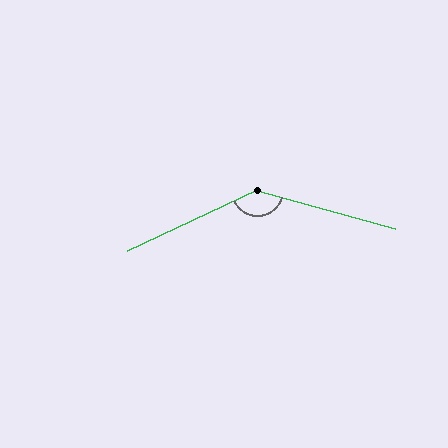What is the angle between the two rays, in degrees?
Approximately 139 degrees.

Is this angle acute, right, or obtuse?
It is obtuse.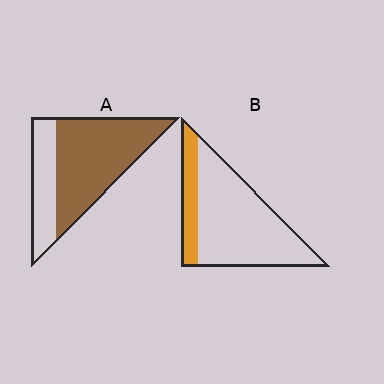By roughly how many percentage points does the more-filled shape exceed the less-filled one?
By roughly 50 percentage points (A over B).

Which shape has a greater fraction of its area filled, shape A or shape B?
Shape A.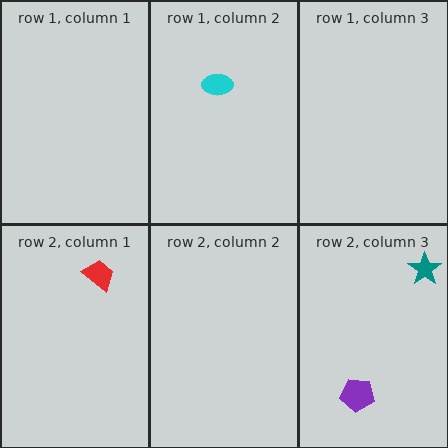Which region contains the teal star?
The row 2, column 3 region.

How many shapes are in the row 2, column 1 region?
1.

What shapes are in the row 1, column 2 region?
The cyan ellipse.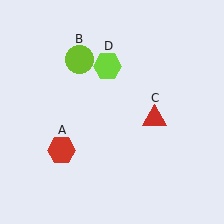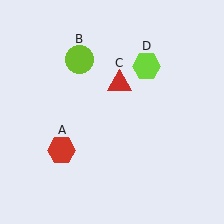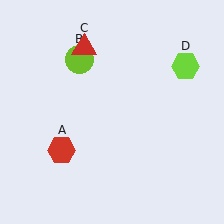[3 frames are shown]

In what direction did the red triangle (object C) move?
The red triangle (object C) moved up and to the left.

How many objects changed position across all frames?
2 objects changed position: red triangle (object C), lime hexagon (object D).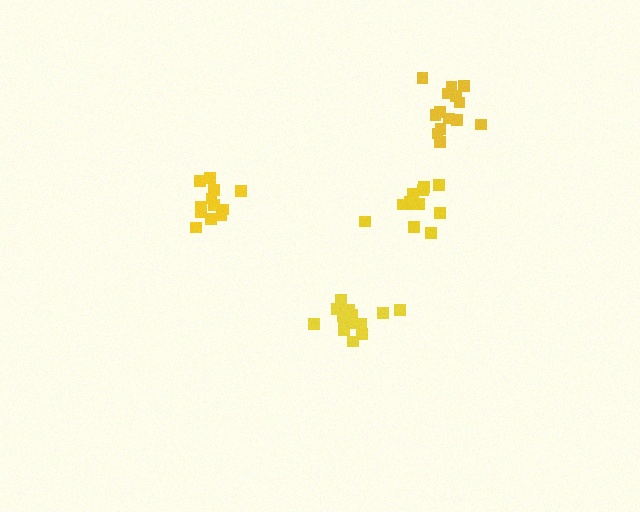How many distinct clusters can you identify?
There are 4 distinct clusters.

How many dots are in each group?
Group 1: 14 dots, Group 2: 12 dots, Group 3: 14 dots, Group 4: 12 dots (52 total).